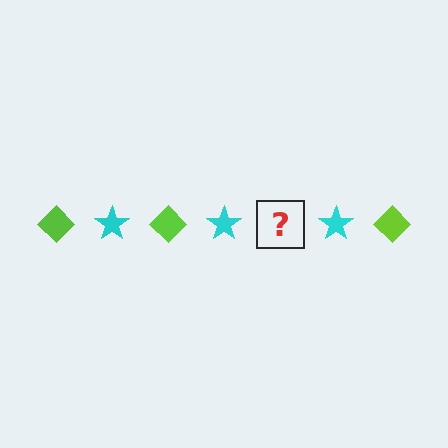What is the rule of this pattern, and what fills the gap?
The rule is that the pattern alternates between lime diamond and cyan star. The gap should be filled with a lime diamond.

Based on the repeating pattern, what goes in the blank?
The blank should be a lime diamond.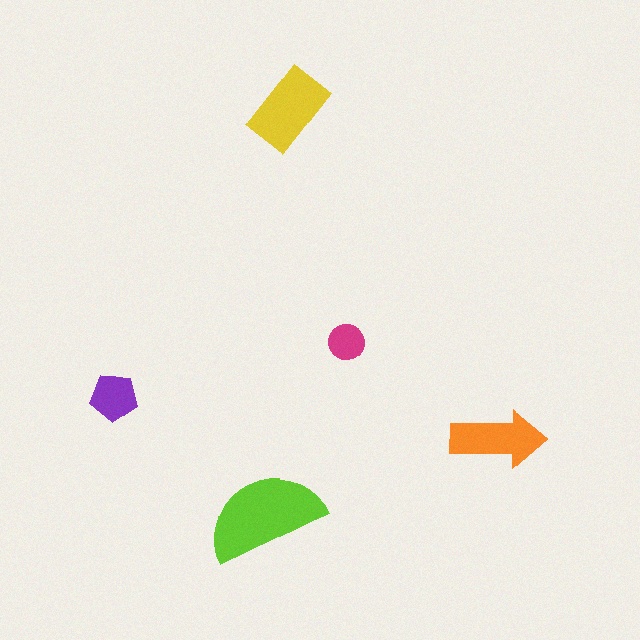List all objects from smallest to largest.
The magenta circle, the purple pentagon, the orange arrow, the yellow rectangle, the lime semicircle.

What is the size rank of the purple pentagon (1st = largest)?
4th.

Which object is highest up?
The yellow rectangle is topmost.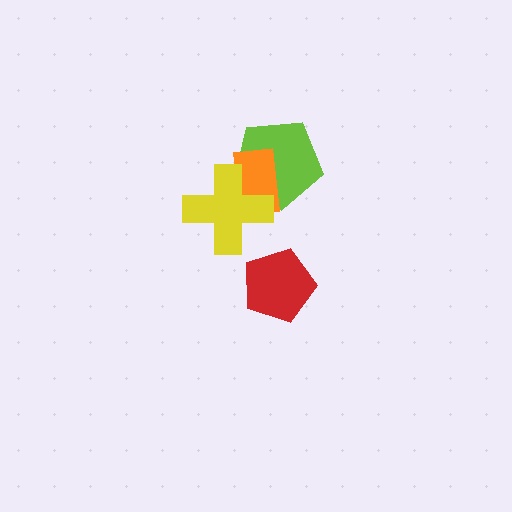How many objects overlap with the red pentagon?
0 objects overlap with the red pentagon.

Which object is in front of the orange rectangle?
The yellow cross is in front of the orange rectangle.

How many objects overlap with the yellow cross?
2 objects overlap with the yellow cross.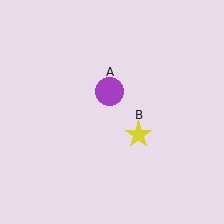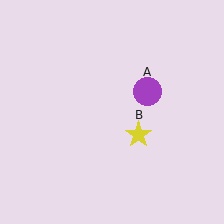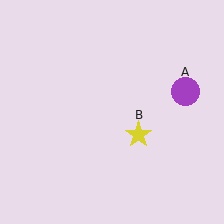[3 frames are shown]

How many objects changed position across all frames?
1 object changed position: purple circle (object A).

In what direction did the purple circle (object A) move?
The purple circle (object A) moved right.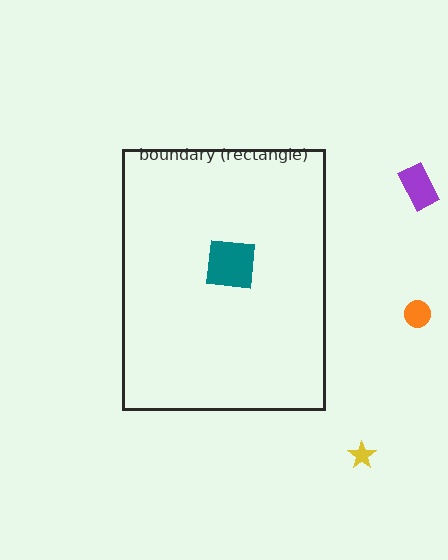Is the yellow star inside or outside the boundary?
Outside.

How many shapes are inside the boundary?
1 inside, 3 outside.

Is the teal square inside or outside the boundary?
Inside.